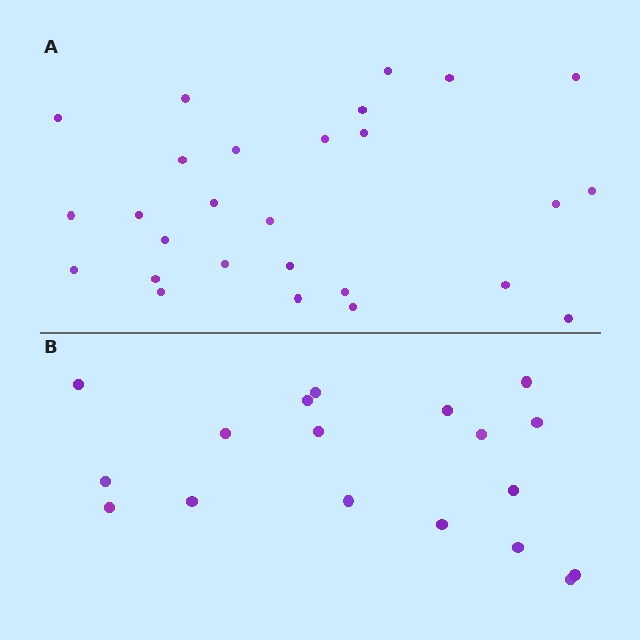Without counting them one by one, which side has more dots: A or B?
Region A (the top region) has more dots.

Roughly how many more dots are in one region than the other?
Region A has roughly 8 or so more dots than region B.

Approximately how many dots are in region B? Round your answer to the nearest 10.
About 20 dots. (The exact count is 18, which rounds to 20.)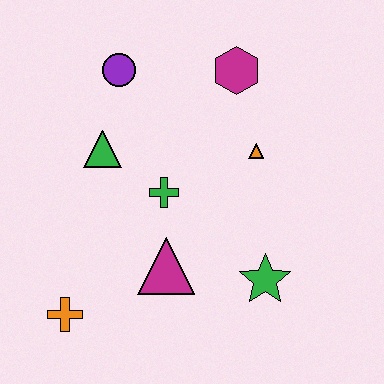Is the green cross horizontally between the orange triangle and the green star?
No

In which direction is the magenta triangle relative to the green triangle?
The magenta triangle is below the green triangle.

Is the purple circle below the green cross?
No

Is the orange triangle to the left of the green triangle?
No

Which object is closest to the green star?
The magenta triangle is closest to the green star.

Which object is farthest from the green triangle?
The green star is farthest from the green triangle.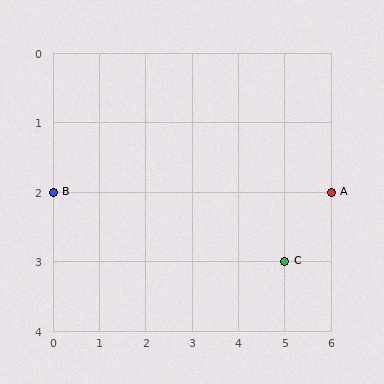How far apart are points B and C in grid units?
Points B and C are 5 columns and 1 row apart (about 5.1 grid units diagonally).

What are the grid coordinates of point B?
Point B is at grid coordinates (0, 2).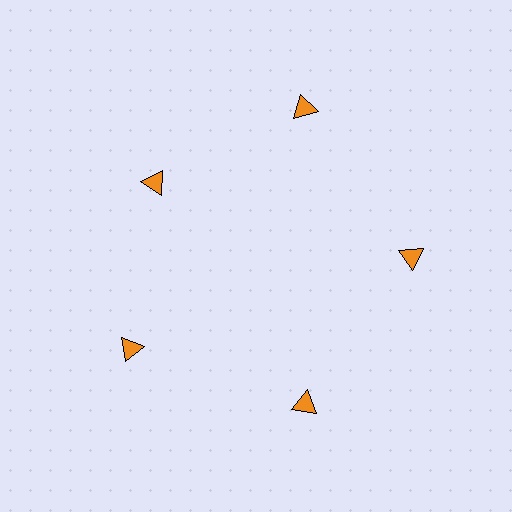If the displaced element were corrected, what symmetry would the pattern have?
It would have 5-fold rotational symmetry — the pattern would map onto itself every 72 degrees.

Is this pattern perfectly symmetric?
No. The 5 orange triangles are arranged in a ring, but one element near the 10 o'clock position is pulled inward toward the center, breaking the 5-fold rotational symmetry.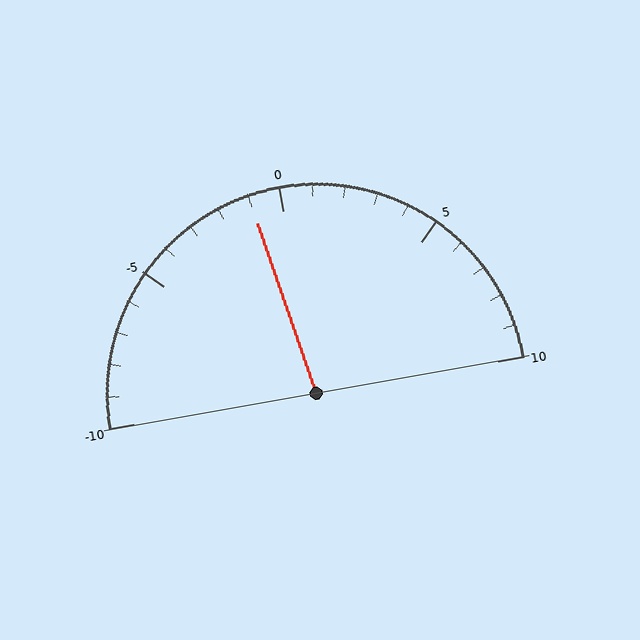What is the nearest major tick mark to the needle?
The nearest major tick mark is 0.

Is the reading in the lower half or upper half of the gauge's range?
The reading is in the lower half of the range (-10 to 10).